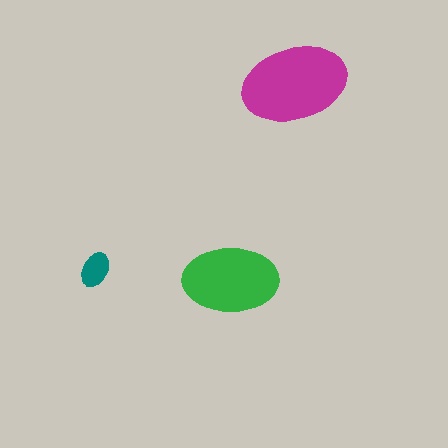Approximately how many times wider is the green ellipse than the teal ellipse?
About 2.5 times wider.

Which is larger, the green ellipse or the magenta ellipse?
The magenta one.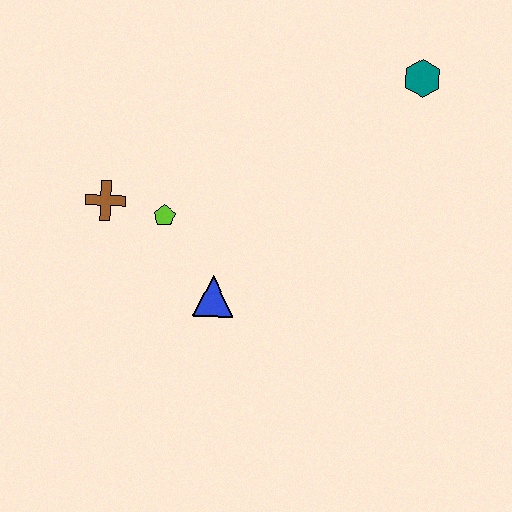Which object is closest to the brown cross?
The lime pentagon is closest to the brown cross.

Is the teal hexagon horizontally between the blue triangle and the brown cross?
No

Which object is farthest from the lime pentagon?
The teal hexagon is farthest from the lime pentagon.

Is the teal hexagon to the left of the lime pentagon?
No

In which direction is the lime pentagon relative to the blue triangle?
The lime pentagon is above the blue triangle.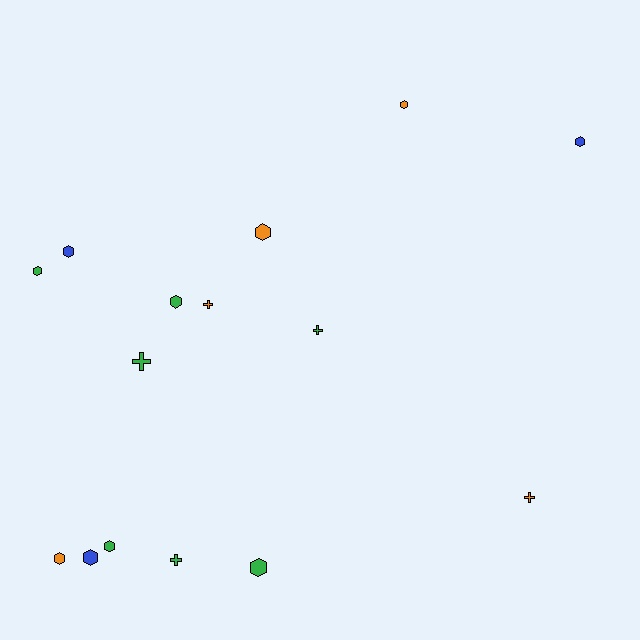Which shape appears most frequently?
Hexagon, with 10 objects.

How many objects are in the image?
There are 15 objects.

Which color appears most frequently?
Green, with 7 objects.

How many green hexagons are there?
There are 4 green hexagons.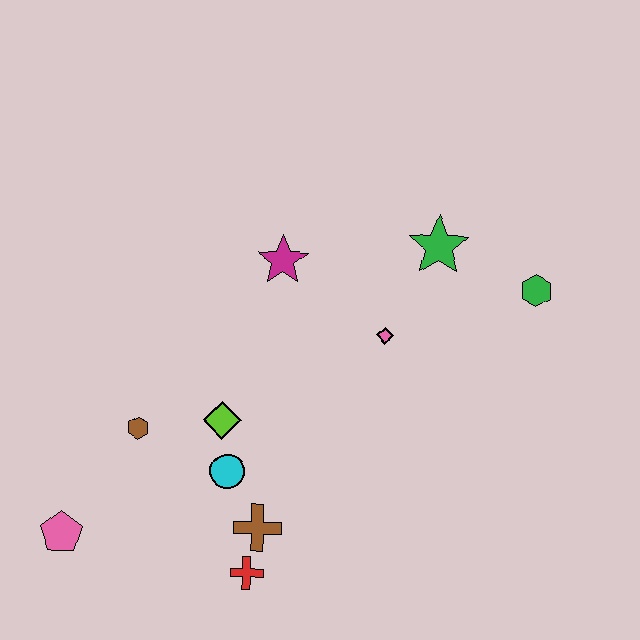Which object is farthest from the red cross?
The green hexagon is farthest from the red cross.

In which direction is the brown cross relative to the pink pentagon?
The brown cross is to the right of the pink pentagon.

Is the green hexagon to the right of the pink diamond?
Yes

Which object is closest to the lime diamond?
The cyan circle is closest to the lime diamond.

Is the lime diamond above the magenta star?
No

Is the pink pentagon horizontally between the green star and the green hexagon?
No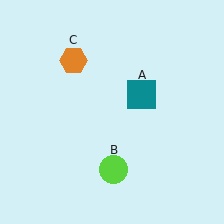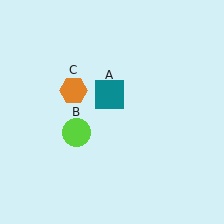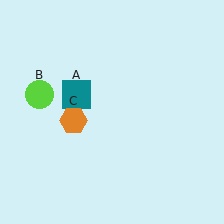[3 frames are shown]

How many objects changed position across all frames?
3 objects changed position: teal square (object A), lime circle (object B), orange hexagon (object C).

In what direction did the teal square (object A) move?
The teal square (object A) moved left.